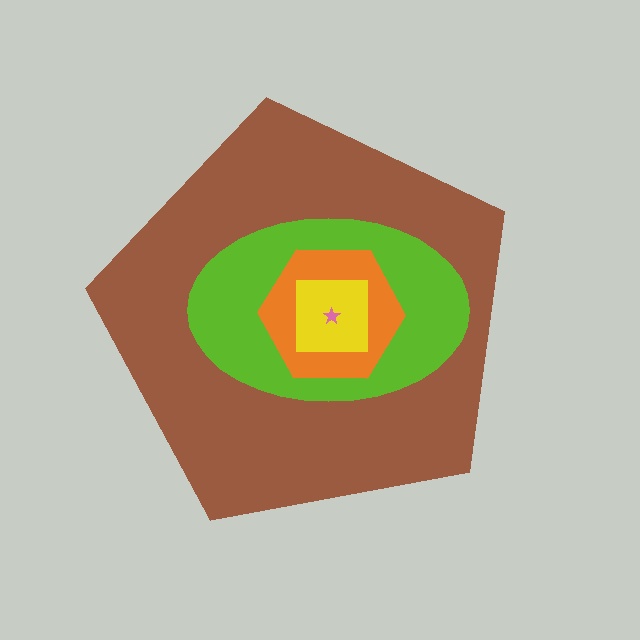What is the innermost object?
The pink star.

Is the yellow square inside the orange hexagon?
Yes.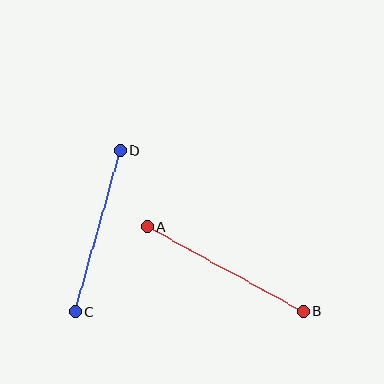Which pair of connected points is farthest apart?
Points A and B are farthest apart.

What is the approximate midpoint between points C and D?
The midpoint is at approximately (98, 231) pixels.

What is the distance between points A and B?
The distance is approximately 178 pixels.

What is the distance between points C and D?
The distance is approximately 168 pixels.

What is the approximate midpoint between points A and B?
The midpoint is at approximately (225, 269) pixels.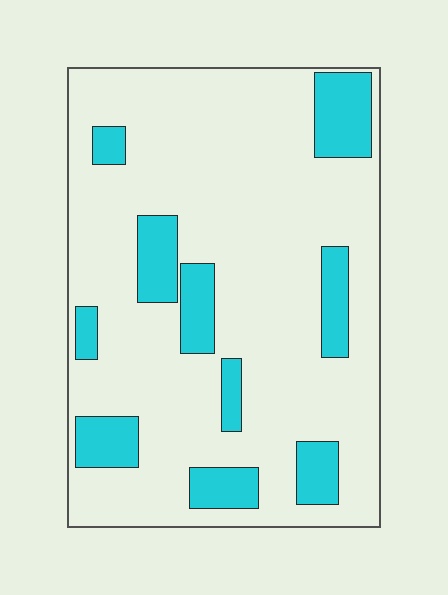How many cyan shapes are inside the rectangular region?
10.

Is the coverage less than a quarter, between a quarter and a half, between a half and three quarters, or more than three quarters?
Less than a quarter.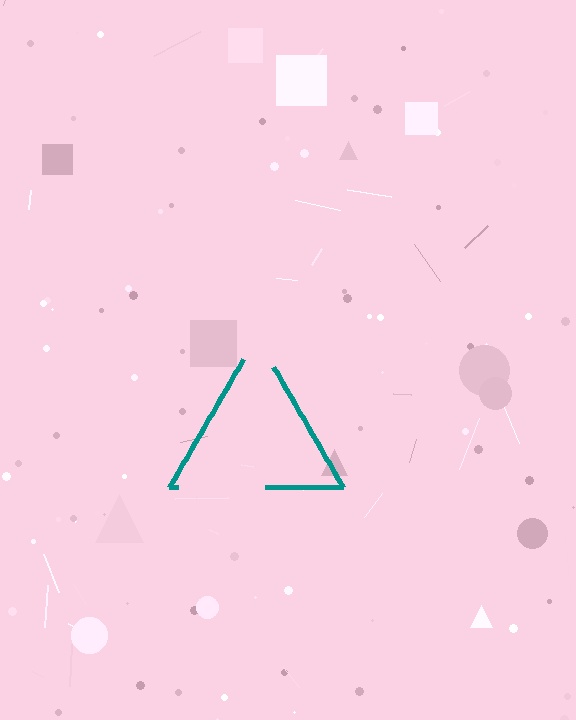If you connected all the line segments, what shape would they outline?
They would outline a triangle.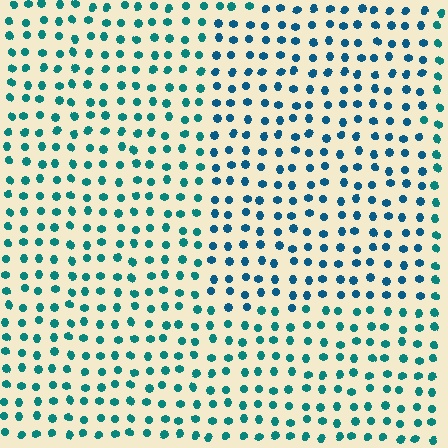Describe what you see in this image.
The image is filled with small teal elements in a uniform arrangement. A rectangle-shaped region is visible where the elements are tinted to a slightly different hue, forming a subtle color boundary.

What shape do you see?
I see a rectangle.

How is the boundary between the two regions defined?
The boundary is defined purely by a slight shift in hue (about 25 degrees). Spacing, size, and orientation are identical on both sides.